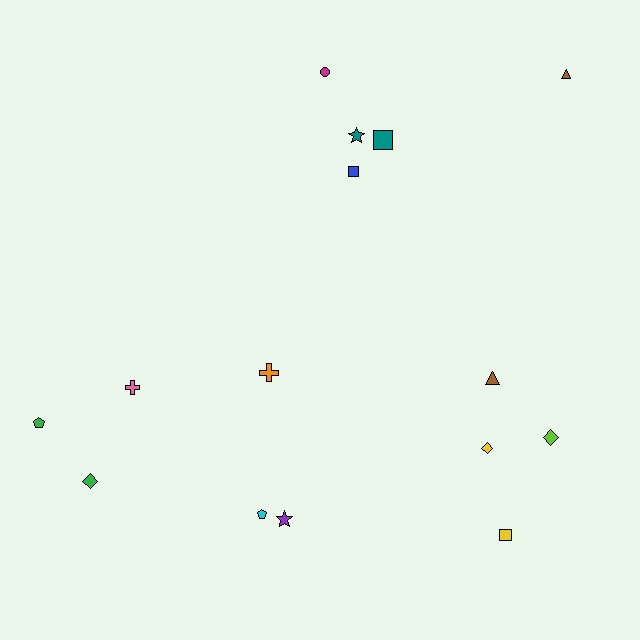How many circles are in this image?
There is 1 circle.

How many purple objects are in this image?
There is 1 purple object.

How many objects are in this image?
There are 15 objects.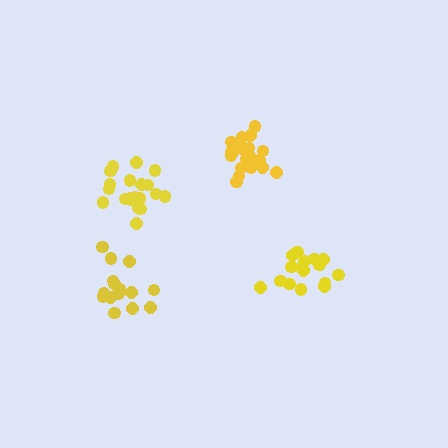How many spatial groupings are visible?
There are 4 spatial groupings.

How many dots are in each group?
Group 1: 21 dots, Group 2: 15 dots, Group 3: 20 dots, Group 4: 16 dots (72 total).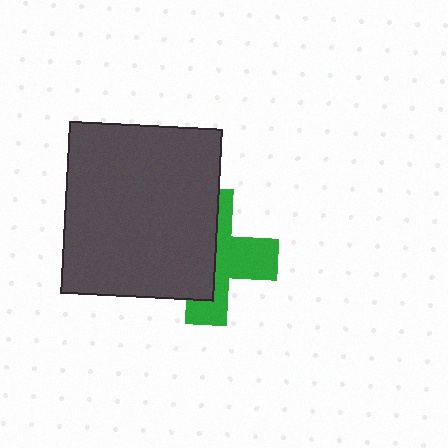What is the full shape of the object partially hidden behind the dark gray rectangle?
The partially hidden object is a green cross.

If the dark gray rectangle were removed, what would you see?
You would see the complete green cross.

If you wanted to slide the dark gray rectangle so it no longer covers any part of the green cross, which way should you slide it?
Slide it left — that is the most direct way to separate the two shapes.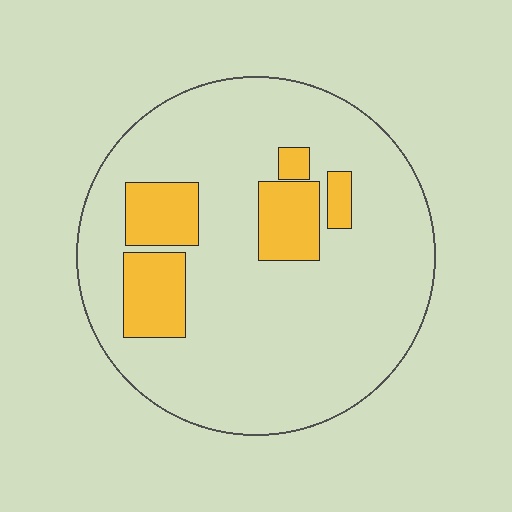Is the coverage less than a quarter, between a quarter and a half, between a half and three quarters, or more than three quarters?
Less than a quarter.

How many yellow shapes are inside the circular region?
5.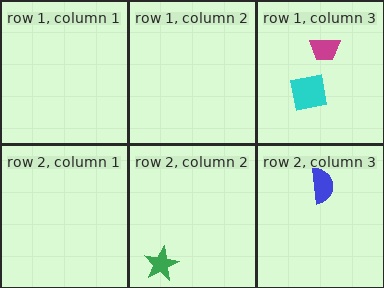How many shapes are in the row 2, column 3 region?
1.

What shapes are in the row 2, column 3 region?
The blue semicircle.